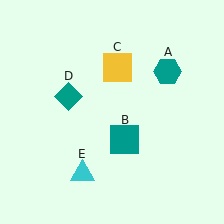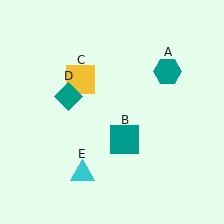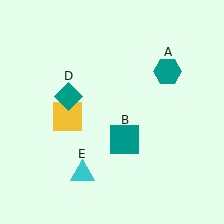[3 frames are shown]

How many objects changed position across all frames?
1 object changed position: yellow square (object C).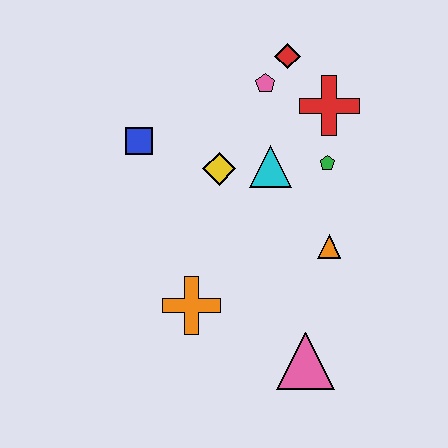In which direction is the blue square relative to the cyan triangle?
The blue square is to the left of the cyan triangle.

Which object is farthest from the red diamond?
The pink triangle is farthest from the red diamond.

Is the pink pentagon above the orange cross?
Yes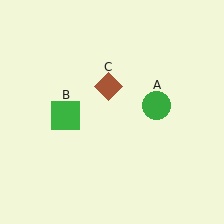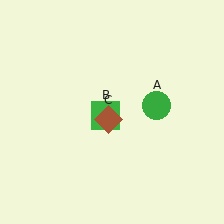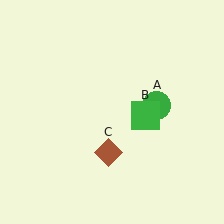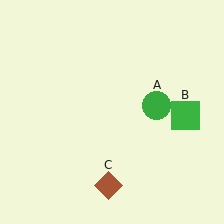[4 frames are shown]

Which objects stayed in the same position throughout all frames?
Green circle (object A) remained stationary.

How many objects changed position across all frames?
2 objects changed position: green square (object B), brown diamond (object C).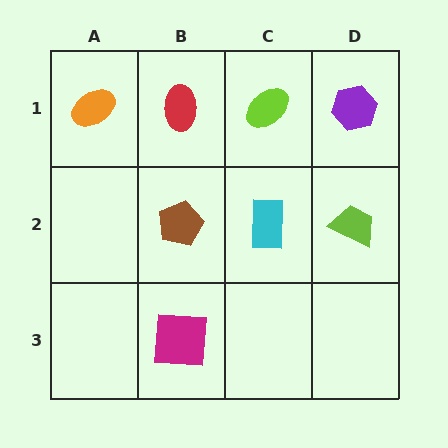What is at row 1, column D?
A purple hexagon.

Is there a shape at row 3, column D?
No, that cell is empty.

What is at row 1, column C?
A lime ellipse.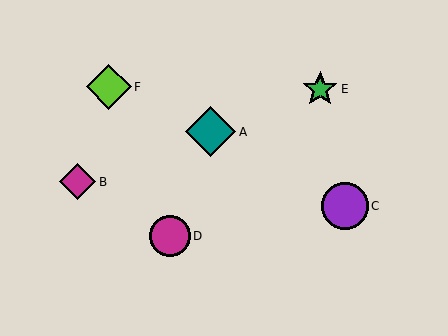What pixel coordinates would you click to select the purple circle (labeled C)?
Click at (345, 206) to select the purple circle C.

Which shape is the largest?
The teal diamond (labeled A) is the largest.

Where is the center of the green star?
The center of the green star is at (320, 89).